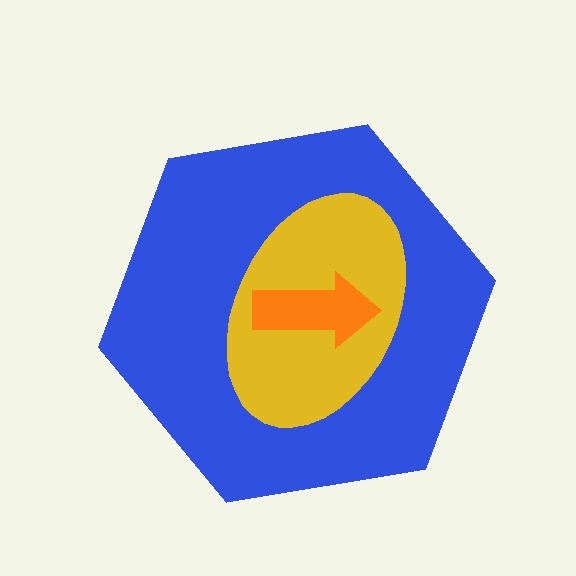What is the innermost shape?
The orange arrow.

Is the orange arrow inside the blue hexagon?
Yes.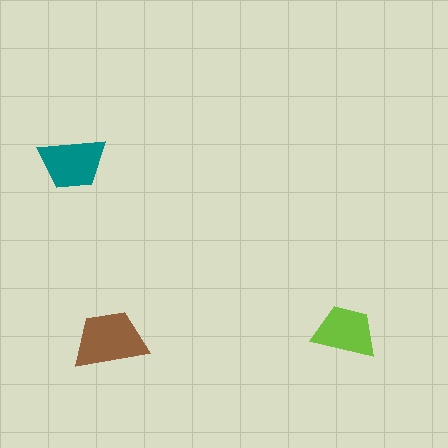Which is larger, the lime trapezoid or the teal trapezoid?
The teal one.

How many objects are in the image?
There are 3 objects in the image.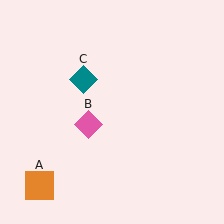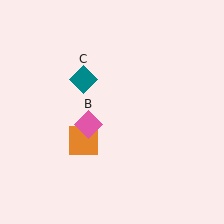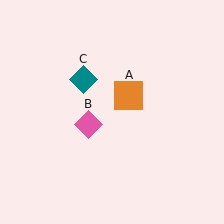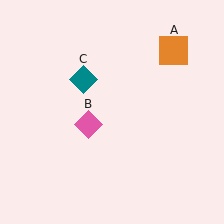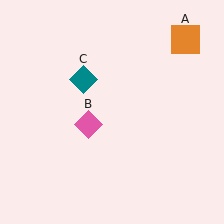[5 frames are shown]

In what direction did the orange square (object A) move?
The orange square (object A) moved up and to the right.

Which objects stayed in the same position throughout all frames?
Pink diamond (object B) and teal diamond (object C) remained stationary.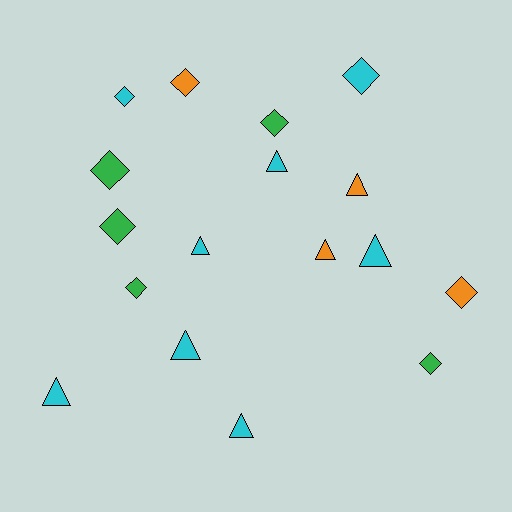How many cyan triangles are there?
There are 6 cyan triangles.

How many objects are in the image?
There are 17 objects.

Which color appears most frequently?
Cyan, with 8 objects.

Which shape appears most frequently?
Diamond, with 9 objects.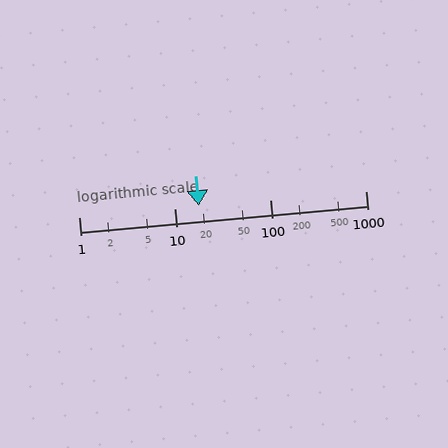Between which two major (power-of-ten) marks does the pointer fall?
The pointer is between 10 and 100.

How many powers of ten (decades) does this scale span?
The scale spans 3 decades, from 1 to 1000.